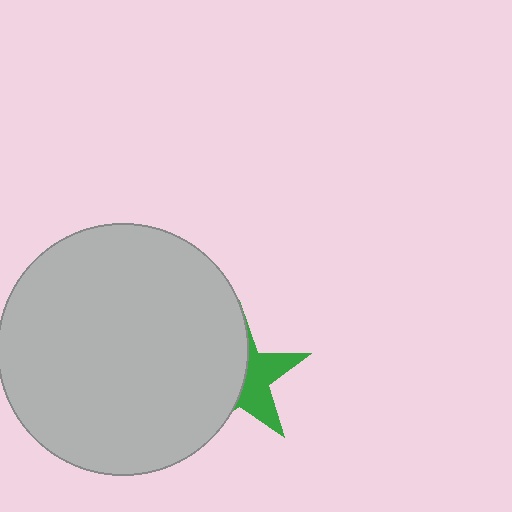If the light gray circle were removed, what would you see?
You would see the complete green star.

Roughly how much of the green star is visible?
A small part of it is visible (roughly 42%).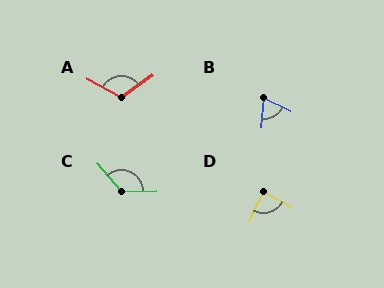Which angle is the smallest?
B, at approximately 70 degrees.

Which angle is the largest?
C, at approximately 129 degrees.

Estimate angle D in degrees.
Approximately 89 degrees.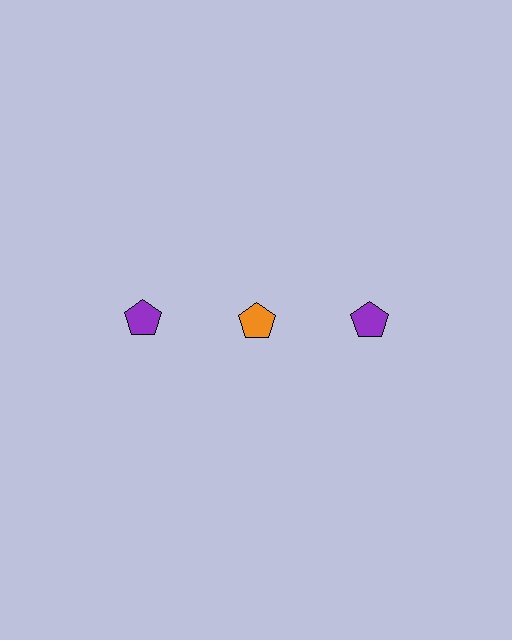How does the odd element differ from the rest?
It has a different color: orange instead of purple.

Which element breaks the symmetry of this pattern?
The orange pentagon in the top row, second from left column breaks the symmetry. All other shapes are purple pentagons.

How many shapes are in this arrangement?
There are 3 shapes arranged in a grid pattern.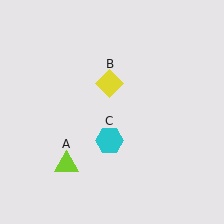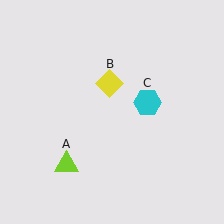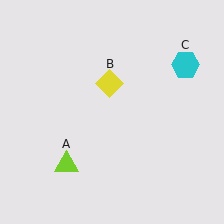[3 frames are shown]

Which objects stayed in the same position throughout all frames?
Lime triangle (object A) and yellow diamond (object B) remained stationary.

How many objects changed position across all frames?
1 object changed position: cyan hexagon (object C).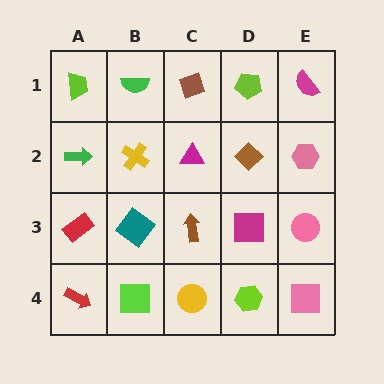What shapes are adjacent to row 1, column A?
A green arrow (row 2, column A), a green semicircle (row 1, column B).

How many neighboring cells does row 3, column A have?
3.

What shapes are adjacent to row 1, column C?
A magenta triangle (row 2, column C), a green semicircle (row 1, column B), a lime pentagon (row 1, column D).